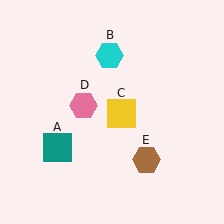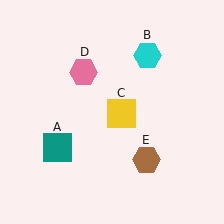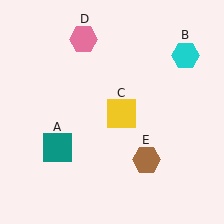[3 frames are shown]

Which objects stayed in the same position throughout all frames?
Teal square (object A) and yellow square (object C) and brown hexagon (object E) remained stationary.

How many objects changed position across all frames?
2 objects changed position: cyan hexagon (object B), pink hexagon (object D).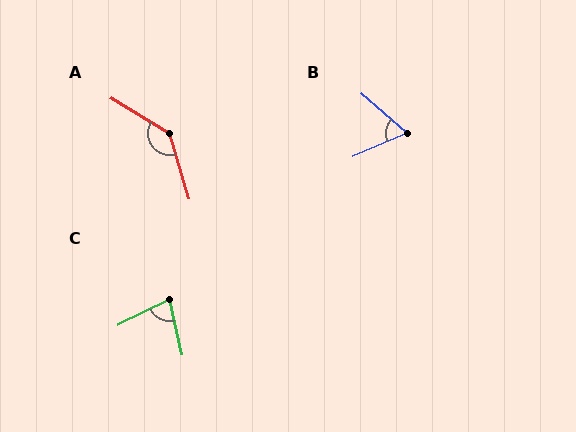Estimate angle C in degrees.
Approximately 77 degrees.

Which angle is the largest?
A, at approximately 138 degrees.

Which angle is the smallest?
B, at approximately 64 degrees.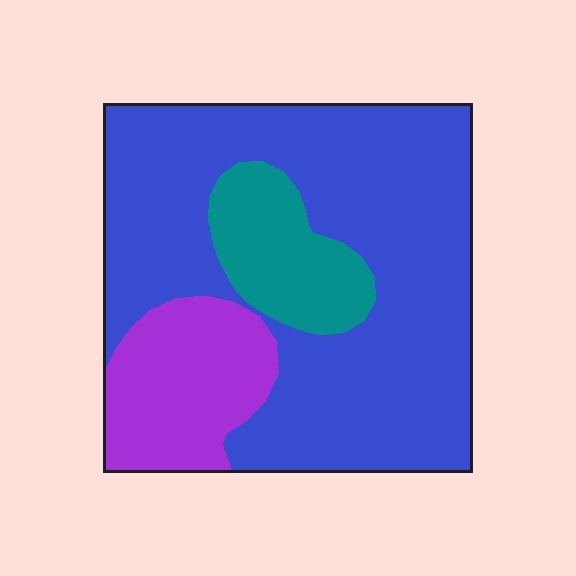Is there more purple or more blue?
Blue.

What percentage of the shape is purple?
Purple covers about 20% of the shape.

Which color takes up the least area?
Teal, at roughly 15%.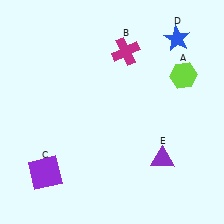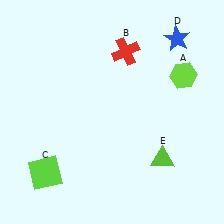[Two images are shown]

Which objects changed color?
B changed from magenta to red. C changed from purple to lime. E changed from purple to lime.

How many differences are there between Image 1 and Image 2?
There are 3 differences between the two images.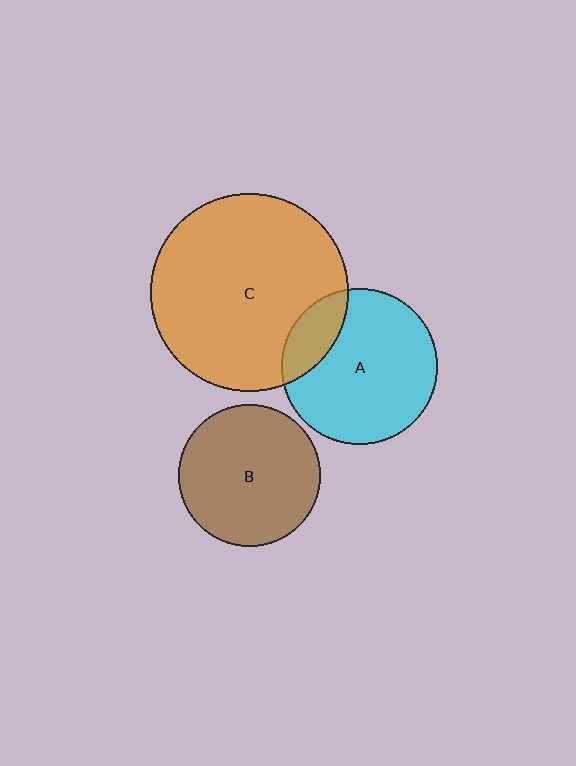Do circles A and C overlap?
Yes.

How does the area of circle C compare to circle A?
Approximately 1.6 times.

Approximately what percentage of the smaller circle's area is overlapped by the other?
Approximately 20%.